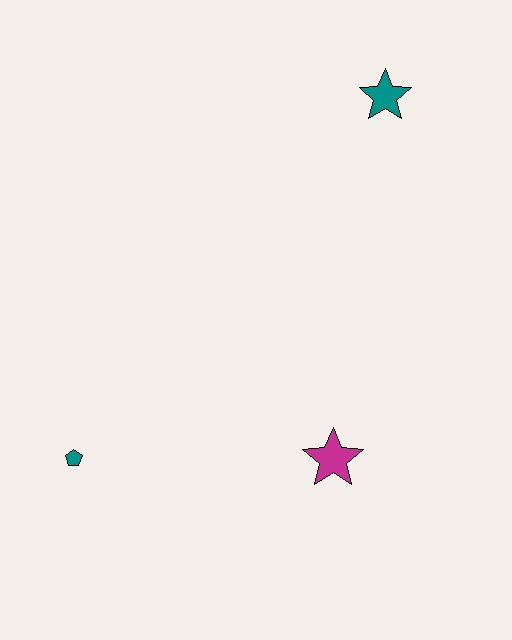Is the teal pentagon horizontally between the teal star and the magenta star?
No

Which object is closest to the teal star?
The magenta star is closest to the teal star.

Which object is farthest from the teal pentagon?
The teal star is farthest from the teal pentagon.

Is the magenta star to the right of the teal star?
No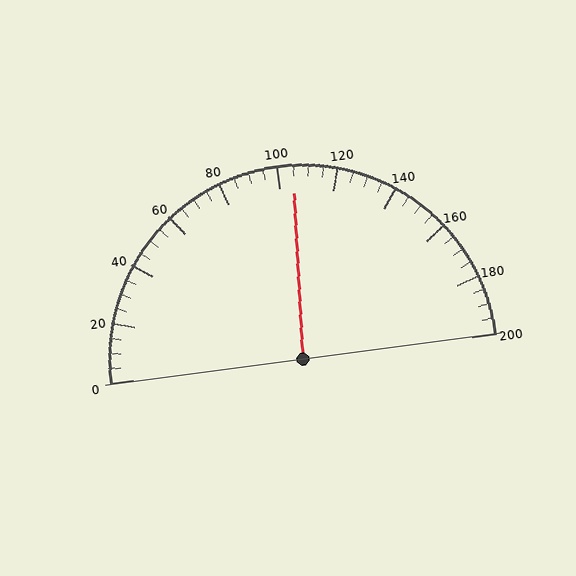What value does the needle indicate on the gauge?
The needle indicates approximately 105.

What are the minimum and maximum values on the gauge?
The gauge ranges from 0 to 200.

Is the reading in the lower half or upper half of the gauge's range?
The reading is in the upper half of the range (0 to 200).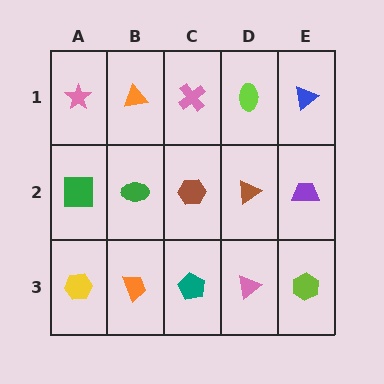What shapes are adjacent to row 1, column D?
A brown triangle (row 2, column D), a pink cross (row 1, column C), a blue triangle (row 1, column E).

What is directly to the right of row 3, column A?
An orange trapezoid.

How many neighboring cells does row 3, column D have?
3.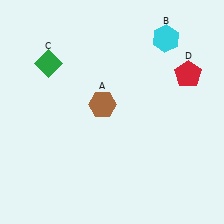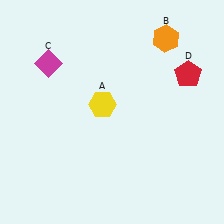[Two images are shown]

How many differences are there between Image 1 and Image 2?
There are 3 differences between the two images.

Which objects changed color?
A changed from brown to yellow. B changed from cyan to orange. C changed from green to magenta.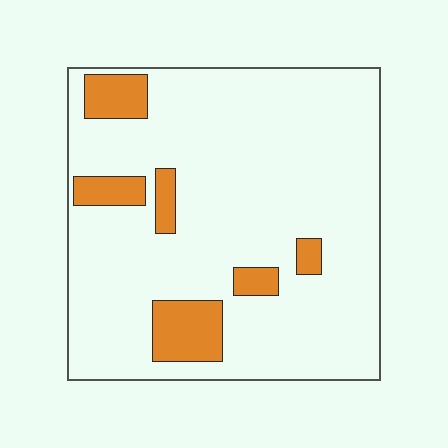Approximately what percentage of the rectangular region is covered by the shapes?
Approximately 15%.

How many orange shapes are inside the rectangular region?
6.